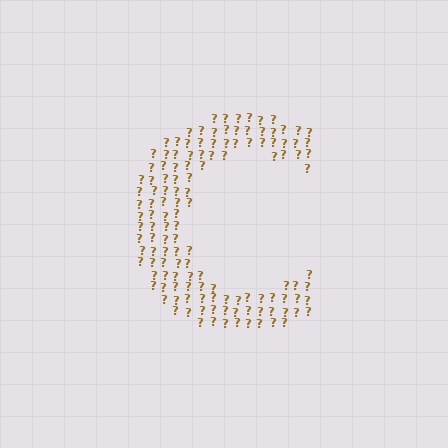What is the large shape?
The large shape is the letter C.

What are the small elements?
The small elements are question marks.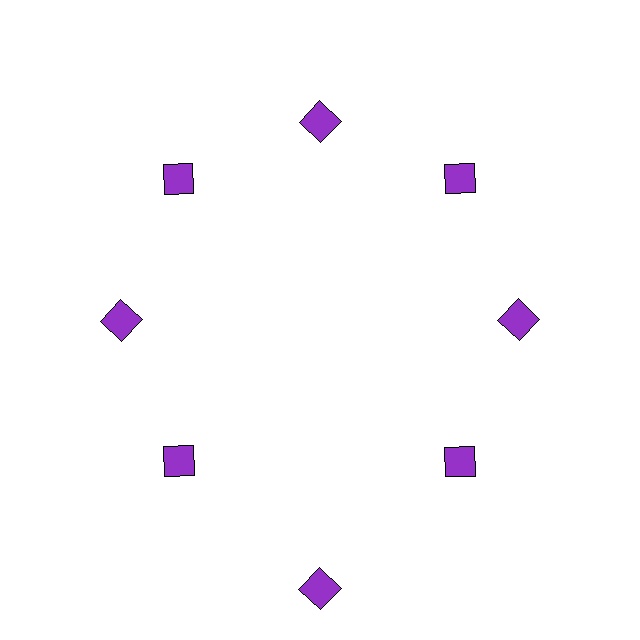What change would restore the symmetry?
The symmetry would be restored by moving it inward, back onto the ring so that all 8 diamonds sit at equal angles and equal distance from the center.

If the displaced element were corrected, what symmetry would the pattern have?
It would have 8-fold rotational symmetry — the pattern would map onto itself every 45 degrees.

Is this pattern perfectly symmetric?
No. The 8 purple diamonds are arranged in a ring, but one element near the 6 o'clock position is pushed outward from the center, breaking the 8-fold rotational symmetry.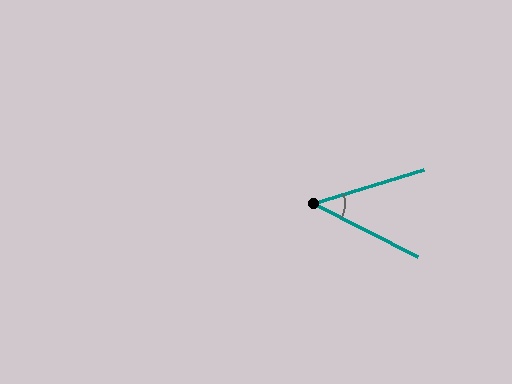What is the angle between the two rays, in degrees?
Approximately 44 degrees.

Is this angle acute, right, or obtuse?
It is acute.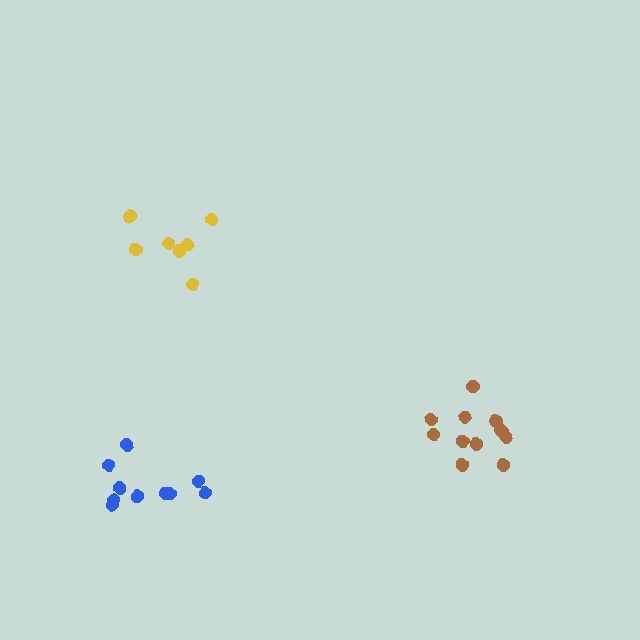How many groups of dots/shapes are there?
There are 3 groups.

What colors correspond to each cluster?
The clusters are colored: blue, brown, yellow.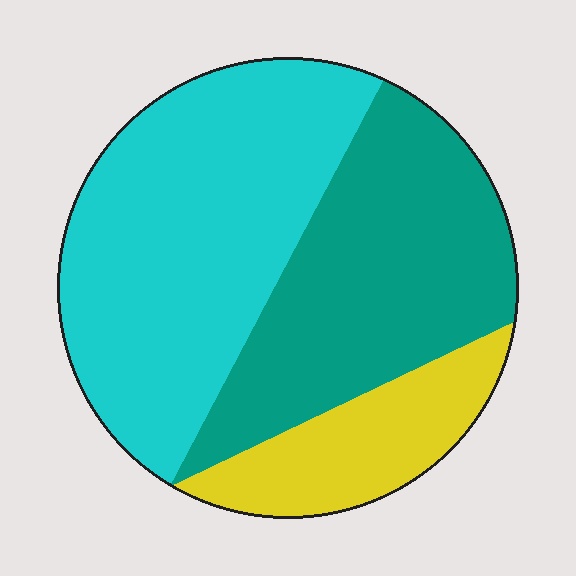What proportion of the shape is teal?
Teal covers around 35% of the shape.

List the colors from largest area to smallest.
From largest to smallest: cyan, teal, yellow.